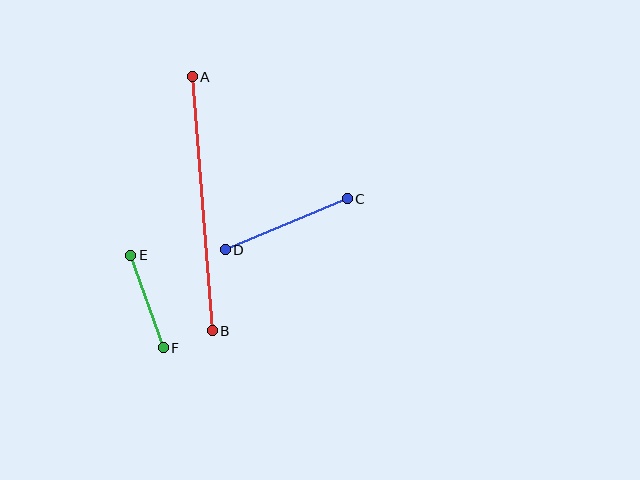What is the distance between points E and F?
The distance is approximately 98 pixels.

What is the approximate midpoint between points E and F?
The midpoint is at approximately (147, 301) pixels.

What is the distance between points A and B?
The distance is approximately 255 pixels.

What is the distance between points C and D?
The distance is approximately 132 pixels.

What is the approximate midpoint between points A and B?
The midpoint is at approximately (202, 204) pixels.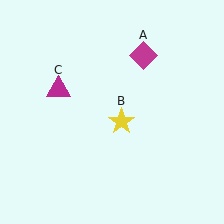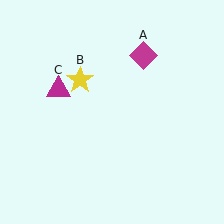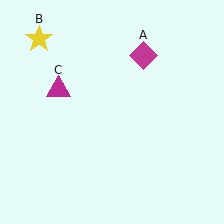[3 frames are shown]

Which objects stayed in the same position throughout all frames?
Magenta diamond (object A) and magenta triangle (object C) remained stationary.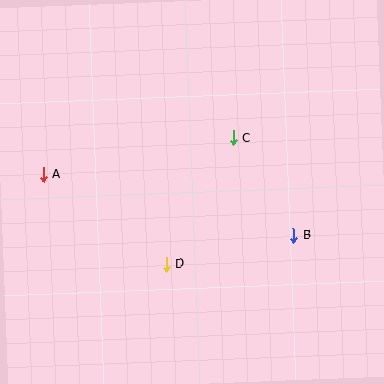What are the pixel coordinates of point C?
Point C is at (233, 138).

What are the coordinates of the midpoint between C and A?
The midpoint between C and A is at (138, 156).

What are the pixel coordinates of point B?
Point B is at (294, 235).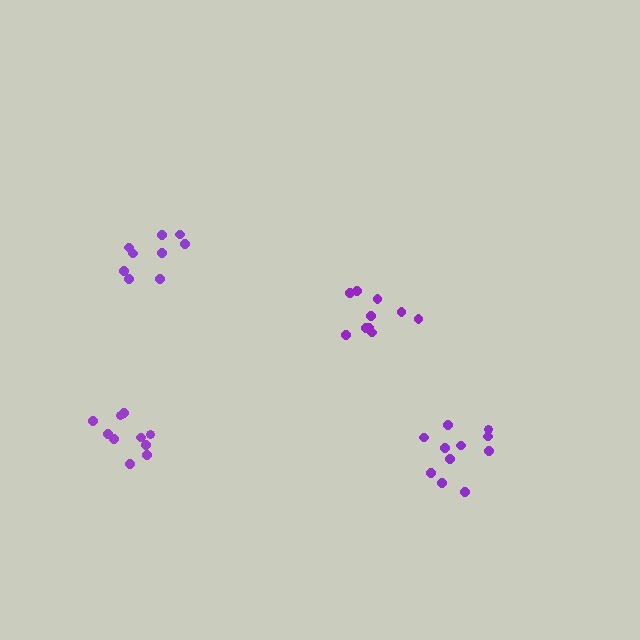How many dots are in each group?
Group 1: 11 dots, Group 2: 11 dots, Group 3: 10 dots, Group 4: 9 dots (41 total).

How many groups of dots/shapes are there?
There are 4 groups.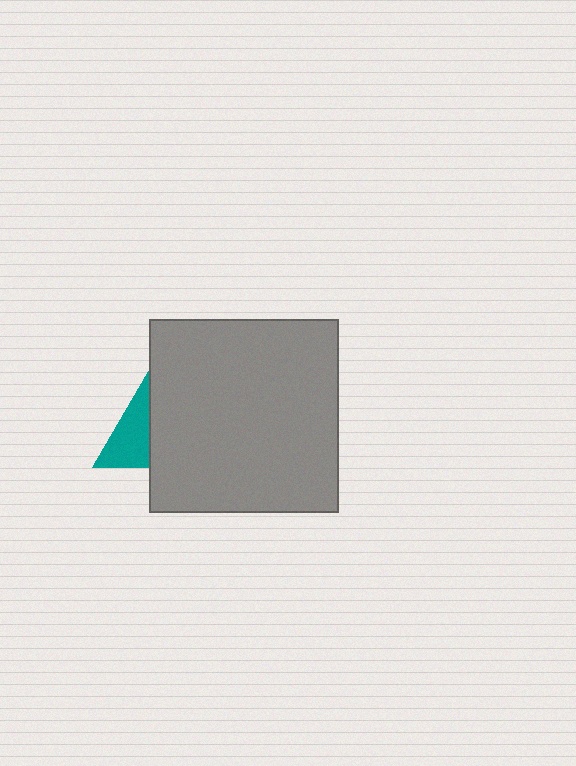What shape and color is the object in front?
The object in front is a gray rectangle.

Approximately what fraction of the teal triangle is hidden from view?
Roughly 55% of the teal triangle is hidden behind the gray rectangle.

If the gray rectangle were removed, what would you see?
You would see the complete teal triangle.